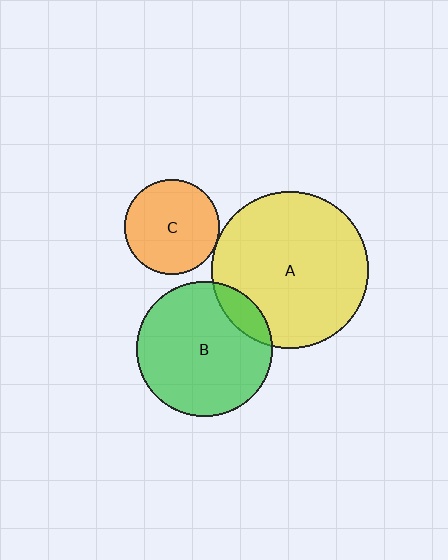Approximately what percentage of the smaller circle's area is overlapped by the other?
Approximately 5%.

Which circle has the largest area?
Circle A (yellow).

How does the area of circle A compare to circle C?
Approximately 2.7 times.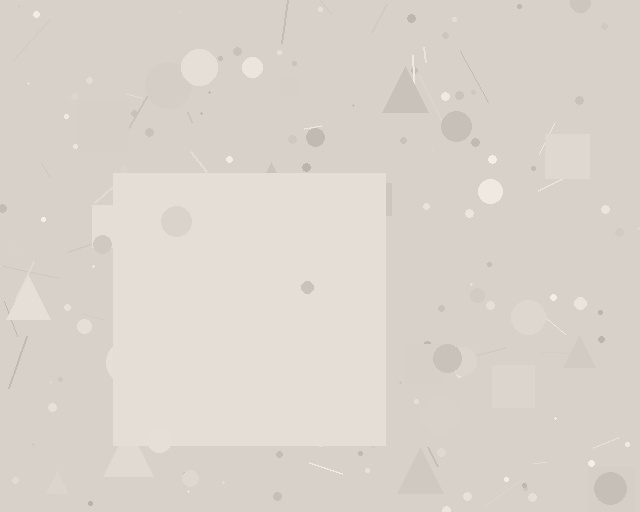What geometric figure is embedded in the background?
A square is embedded in the background.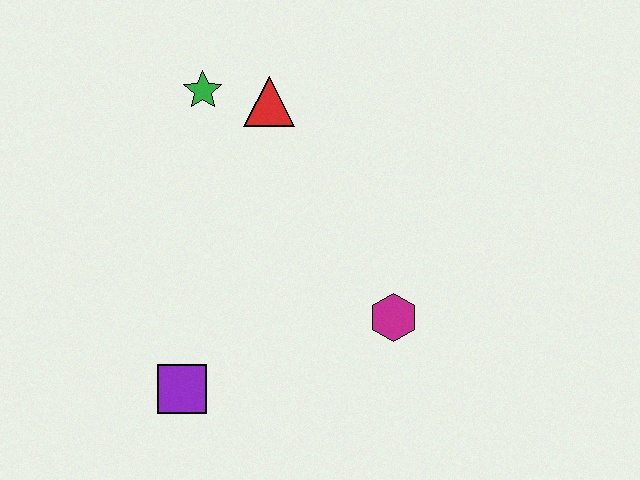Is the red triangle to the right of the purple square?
Yes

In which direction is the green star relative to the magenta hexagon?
The green star is above the magenta hexagon.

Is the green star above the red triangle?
Yes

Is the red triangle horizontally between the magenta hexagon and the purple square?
Yes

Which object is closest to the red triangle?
The green star is closest to the red triangle.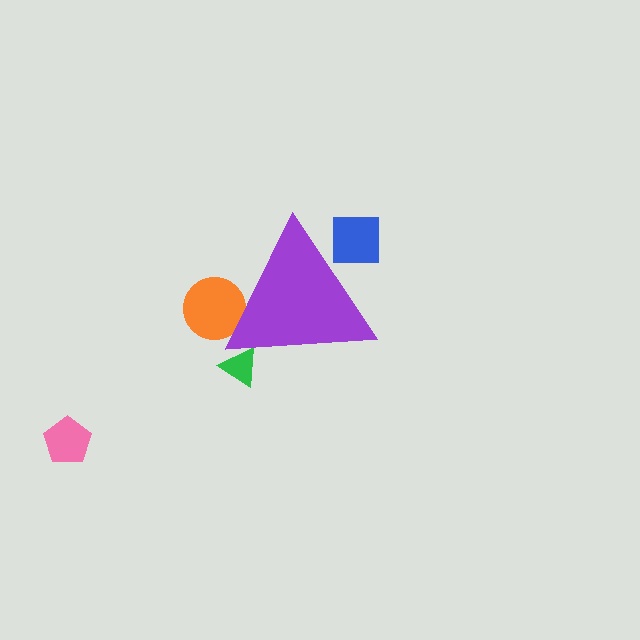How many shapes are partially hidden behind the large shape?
3 shapes are partially hidden.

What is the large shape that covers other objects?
A purple triangle.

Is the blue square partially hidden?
Yes, the blue square is partially hidden behind the purple triangle.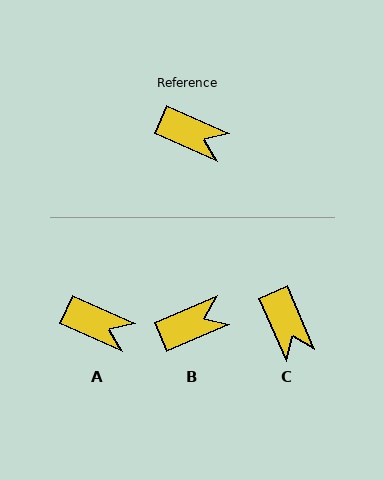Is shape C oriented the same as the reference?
No, it is off by about 43 degrees.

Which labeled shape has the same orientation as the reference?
A.